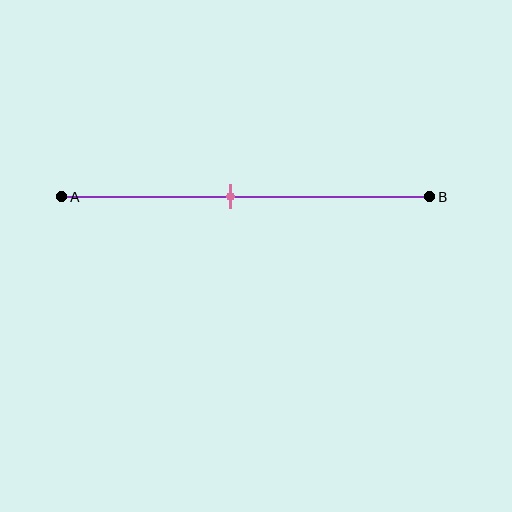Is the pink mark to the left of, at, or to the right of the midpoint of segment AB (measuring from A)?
The pink mark is to the left of the midpoint of segment AB.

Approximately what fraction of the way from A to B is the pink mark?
The pink mark is approximately 45% of the way from A to B.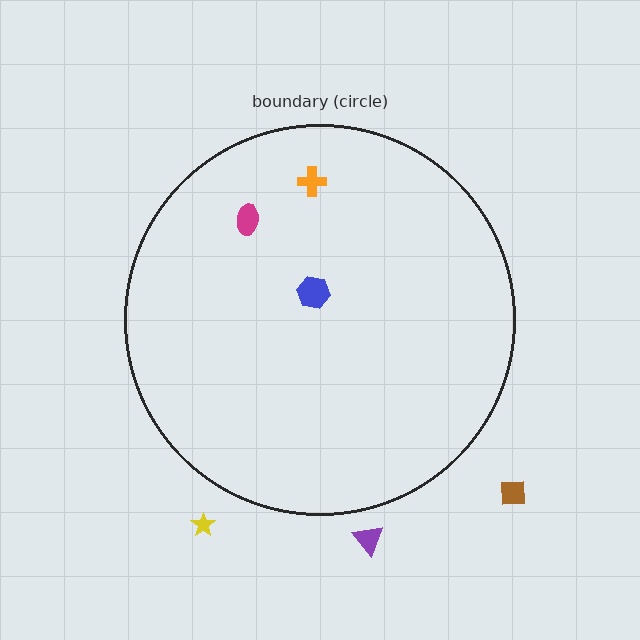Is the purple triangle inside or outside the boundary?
Outside.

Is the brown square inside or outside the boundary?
Outside.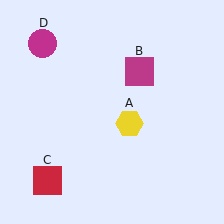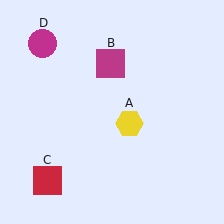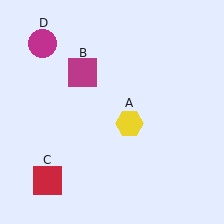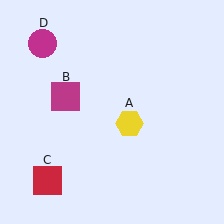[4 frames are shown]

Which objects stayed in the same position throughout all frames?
Yellow hexagon (object A) and red square (object C) and magenta circle (object D) remained stationary.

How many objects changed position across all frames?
1 object changed position: magenta square (object B).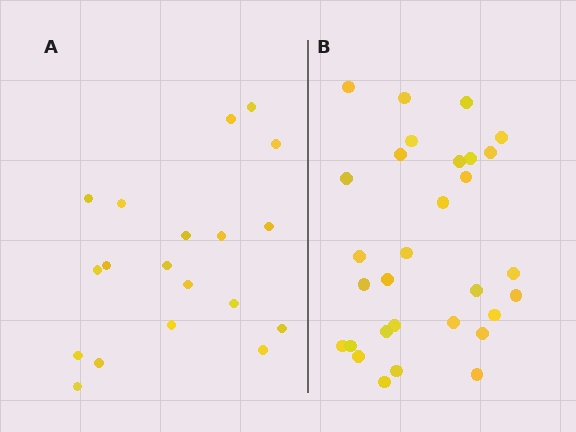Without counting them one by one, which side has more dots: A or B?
Region B (the right region) has more dots.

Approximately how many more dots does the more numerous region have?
Region B has roughly 12 or so more dots than region A.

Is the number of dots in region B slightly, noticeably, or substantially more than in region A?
Region B has substantially more. The ratio is roughly 1.6 to 1.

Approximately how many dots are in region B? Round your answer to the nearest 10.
About 30 dots.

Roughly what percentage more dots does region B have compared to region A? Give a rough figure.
About 60% more.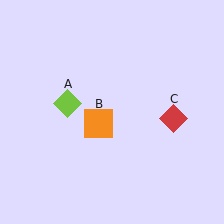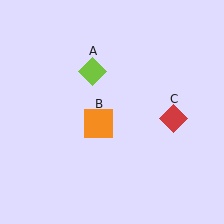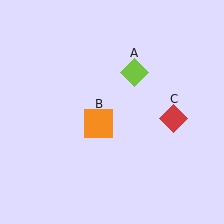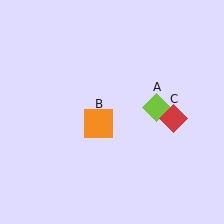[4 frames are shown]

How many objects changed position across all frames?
1 object changed position: lime diamond (object A).